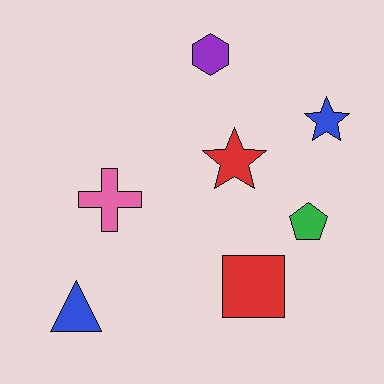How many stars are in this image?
There are 2 stars.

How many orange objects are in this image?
There are no orange objects.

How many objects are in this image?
There are 7 objects.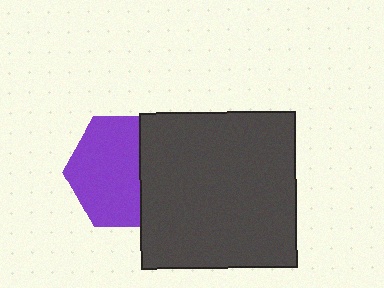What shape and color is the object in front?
The object in front is a dark gray square.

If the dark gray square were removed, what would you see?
You would see the complete purple hexagon.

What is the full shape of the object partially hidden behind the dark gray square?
The partially hidden object is a purple hexagon.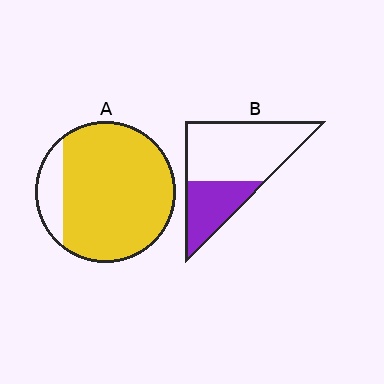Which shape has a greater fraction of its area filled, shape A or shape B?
Shape A.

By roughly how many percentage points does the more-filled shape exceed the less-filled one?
By roughly 50 percentage points (A over B).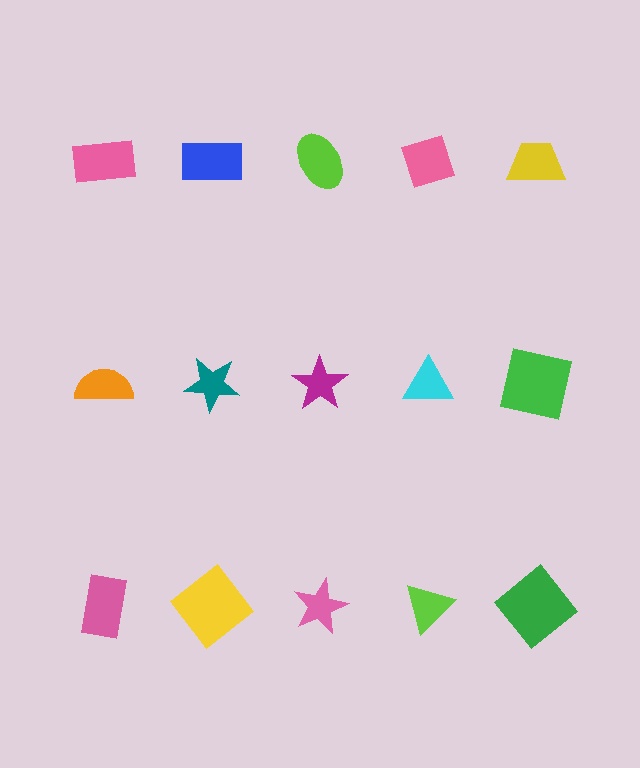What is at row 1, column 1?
A pink rectangle.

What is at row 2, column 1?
An orange semicircle.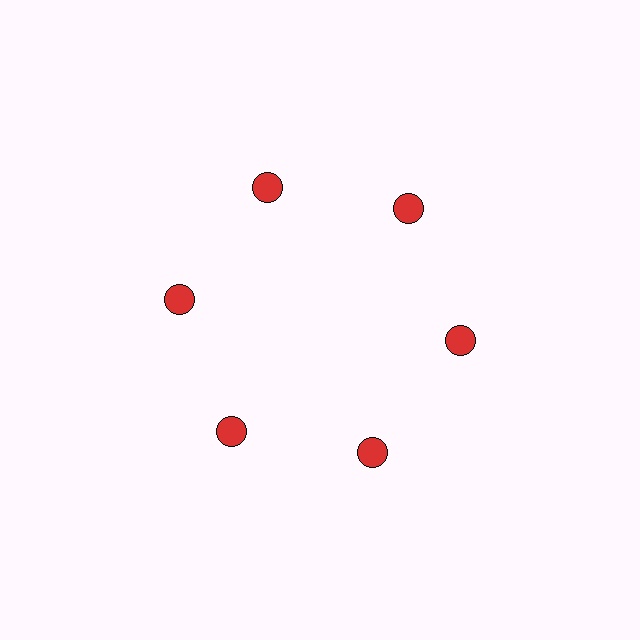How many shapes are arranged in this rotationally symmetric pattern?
There are 6 shapes, arranged in 6 groups of 1.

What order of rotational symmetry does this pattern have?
This pattern has 6-fold rotational symmetry.